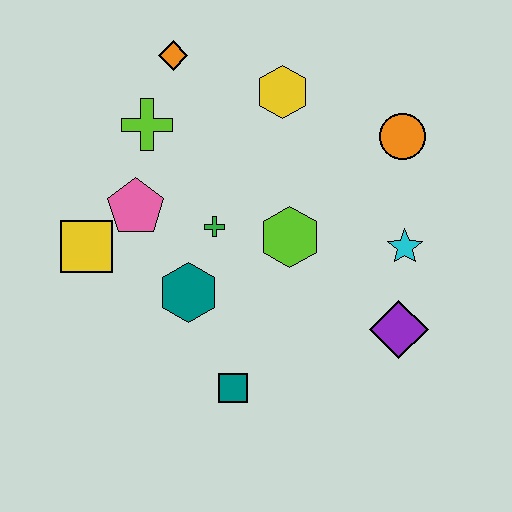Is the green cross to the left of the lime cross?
No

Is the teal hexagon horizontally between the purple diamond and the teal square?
No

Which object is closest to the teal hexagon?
The green cross is closest to the teal hexagon.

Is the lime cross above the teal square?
Yes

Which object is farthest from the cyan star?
The yellow square is farthest from the cyan star.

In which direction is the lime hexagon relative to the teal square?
The lime hexagon is above the teal square.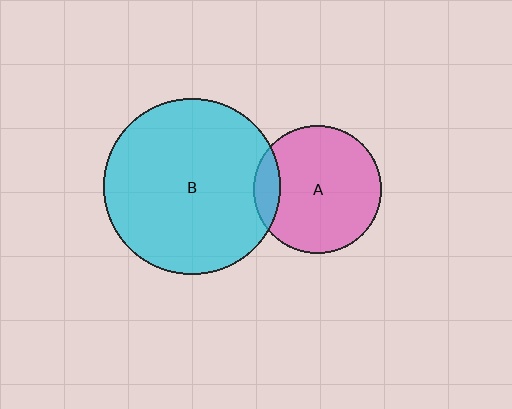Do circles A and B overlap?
Yes.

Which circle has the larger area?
Circle B (cyan).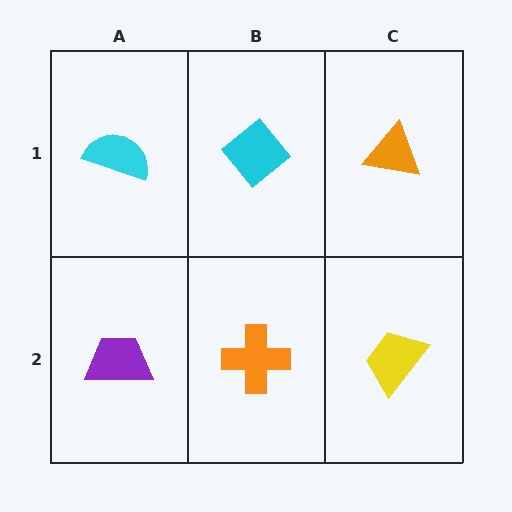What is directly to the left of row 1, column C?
A cyan diamond.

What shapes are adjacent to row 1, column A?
A purple trapezoid (row 2, column A), a cyan diamond (row 1, column B).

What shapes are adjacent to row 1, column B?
An orange cross (row 2, column B), a cyan semicircle (row 1, column A), an orange triangle (row 1, column C).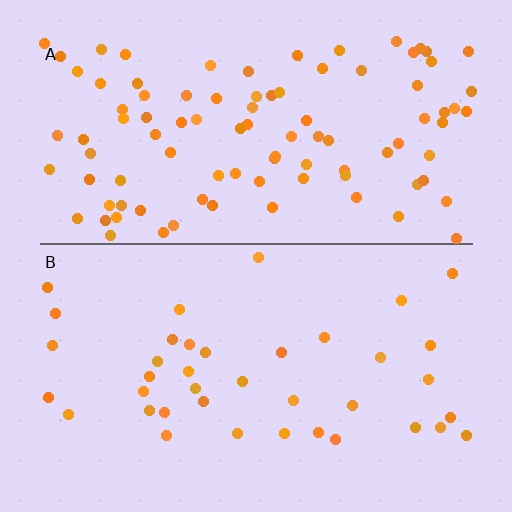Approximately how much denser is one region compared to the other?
Approximately 2.5× — region A over region B.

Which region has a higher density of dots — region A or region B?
A (the top).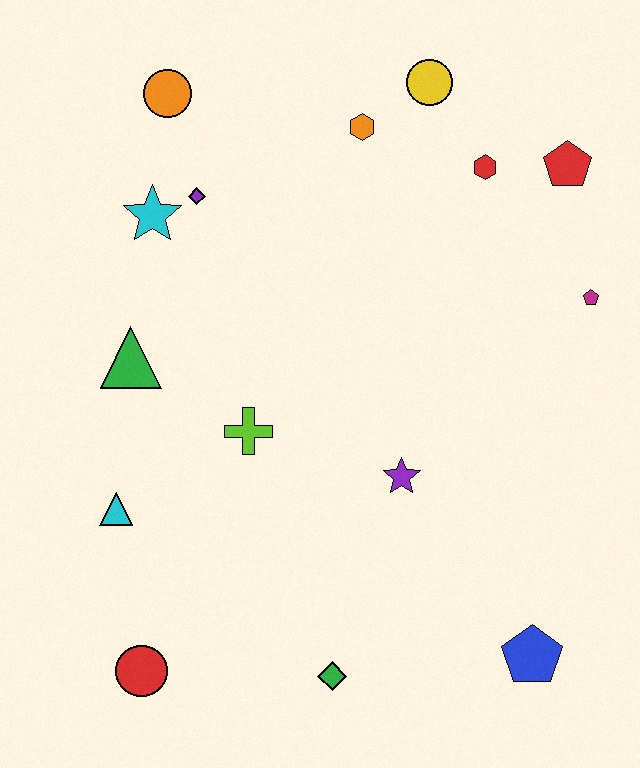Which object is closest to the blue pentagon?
The green diamond is closest to the blue pentagon.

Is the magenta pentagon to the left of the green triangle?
No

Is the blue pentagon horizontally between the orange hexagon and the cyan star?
No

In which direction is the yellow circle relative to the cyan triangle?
The yellow circle is above the cyan triangle.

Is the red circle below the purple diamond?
Yes